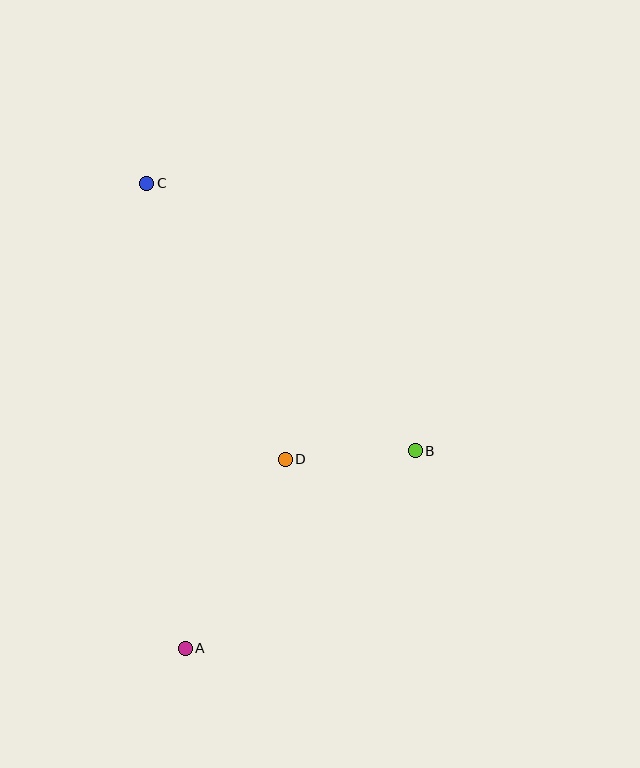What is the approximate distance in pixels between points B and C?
The distance between B and C is approximately 379 pixels.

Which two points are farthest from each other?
Points A and C are farthest from each other.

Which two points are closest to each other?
Points B and D are closest to each other.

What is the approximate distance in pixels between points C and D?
The distance between C and D is approximately 309 pixels.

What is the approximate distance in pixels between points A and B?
The distance between A and B is approximately 304 pixels.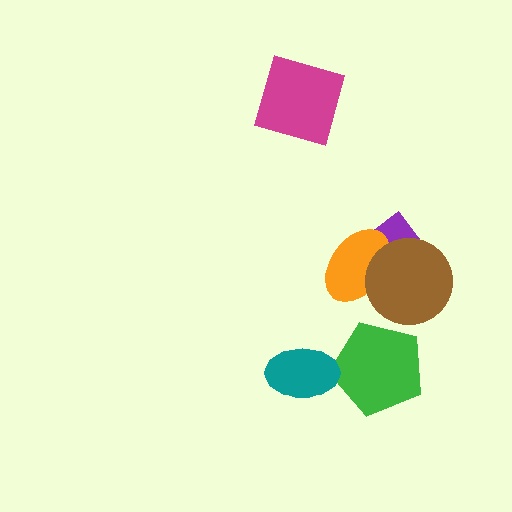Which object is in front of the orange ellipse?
The brown circle is in front of the orange ellipse.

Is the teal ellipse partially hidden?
No, no other shape covers it.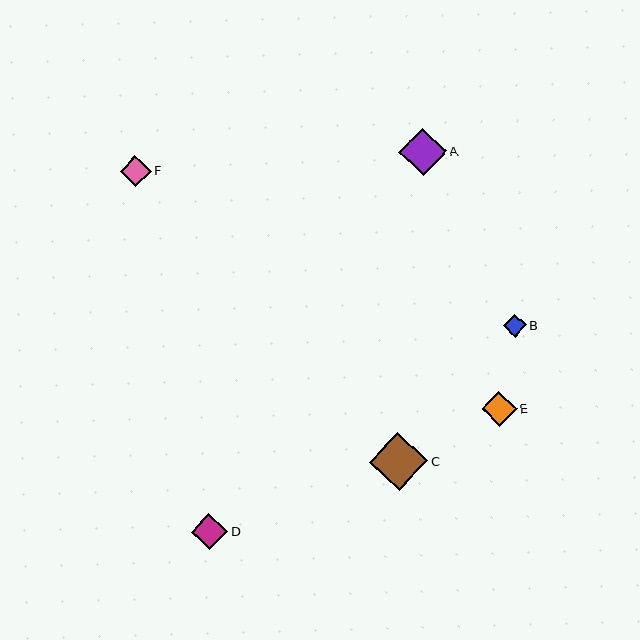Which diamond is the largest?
Diamond C is the largest with a size of approximately 58 pixels.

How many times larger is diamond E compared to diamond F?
Diamond E is approximately 1.1 times the size of diamond F.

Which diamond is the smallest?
Diamond B is the smallest with a size of approximately 23 pixels.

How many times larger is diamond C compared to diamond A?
Diamond C is approximately 1.2 times the size of diamond A.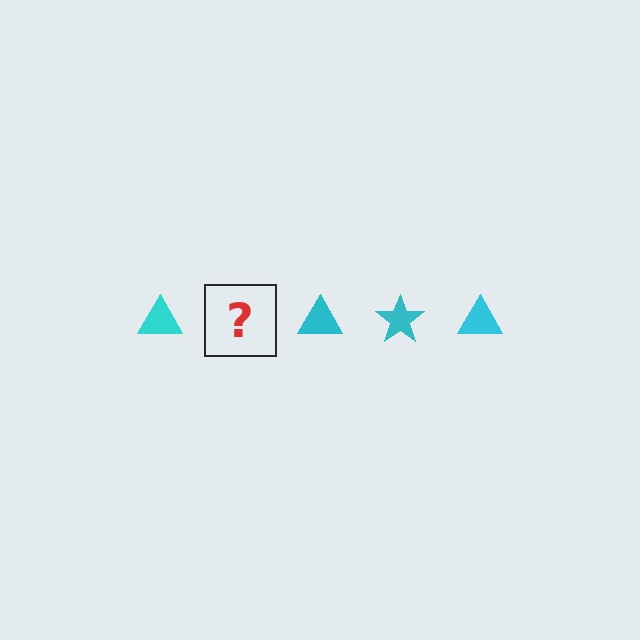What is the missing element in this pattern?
The missing element is a cyan star.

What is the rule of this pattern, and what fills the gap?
The rule is that the pattern cycles through triangle, star shapes in cyan. The gap should be filled with a cyan star.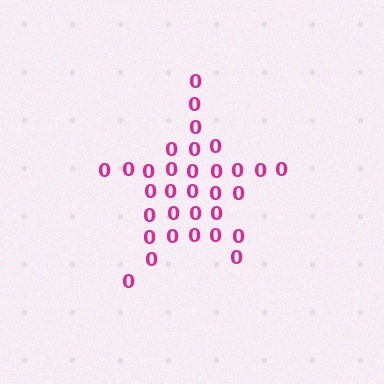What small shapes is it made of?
It is made of small digit 0's.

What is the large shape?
The large shape is a star.